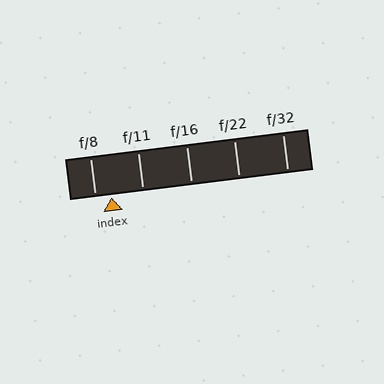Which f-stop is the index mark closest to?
The index mark is closest to f/8.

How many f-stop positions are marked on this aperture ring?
There are 5 f-stop positions marked.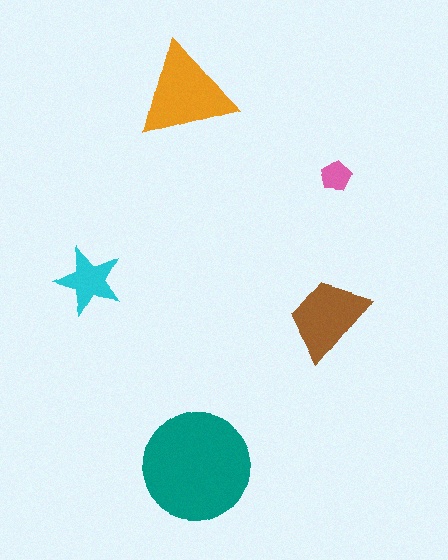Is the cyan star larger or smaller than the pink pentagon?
Larger.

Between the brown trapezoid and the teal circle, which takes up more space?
The teal circle.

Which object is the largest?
The teal circle.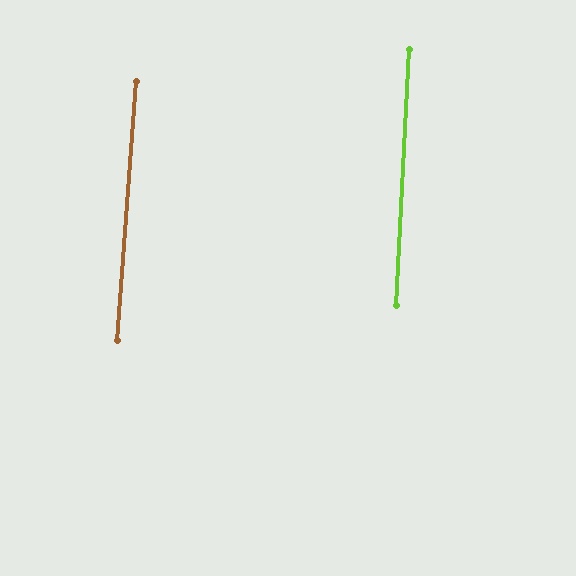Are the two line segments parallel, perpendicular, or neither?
Parallel — their directions differ by only 1.2°.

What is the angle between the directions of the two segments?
Approximately 1 degree.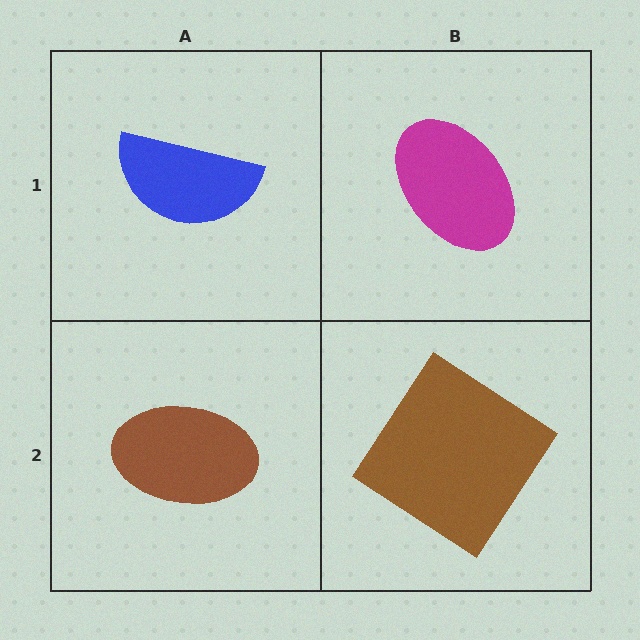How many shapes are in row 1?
2 shapes.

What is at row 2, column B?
A brown diamond.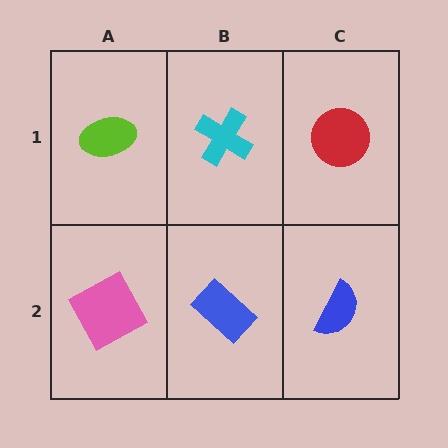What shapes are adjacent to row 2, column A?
A lime ellipse (row 1, column A), a blue rectangle (row 2, column B).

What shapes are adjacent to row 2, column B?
A cyan cross (row 1, column B), a pink square (row 2, column A), a blue semicircle (row 2, column C).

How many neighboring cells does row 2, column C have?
2.